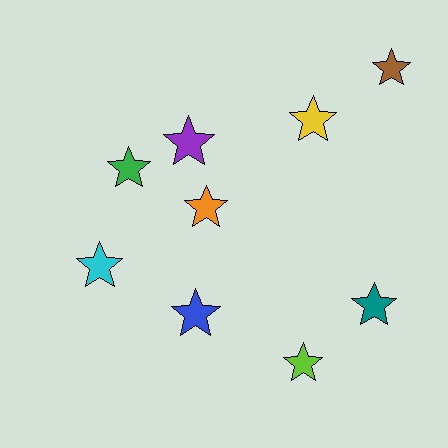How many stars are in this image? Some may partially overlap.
There are 9 stars.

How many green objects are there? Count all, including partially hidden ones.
There is 1 green object.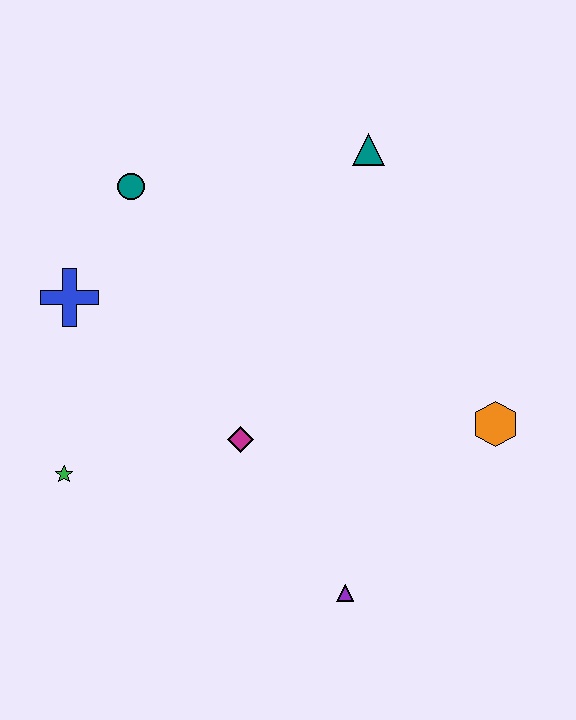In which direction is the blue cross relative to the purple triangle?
The blue cross is above the purple triangle.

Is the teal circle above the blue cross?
Yes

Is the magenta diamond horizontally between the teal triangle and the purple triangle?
No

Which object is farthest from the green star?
The teal triangle is farthest from the green star.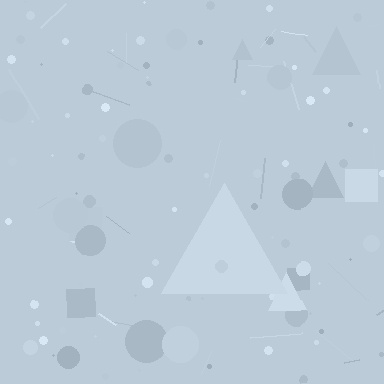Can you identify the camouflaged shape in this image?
The camouflaged shape is a triangle.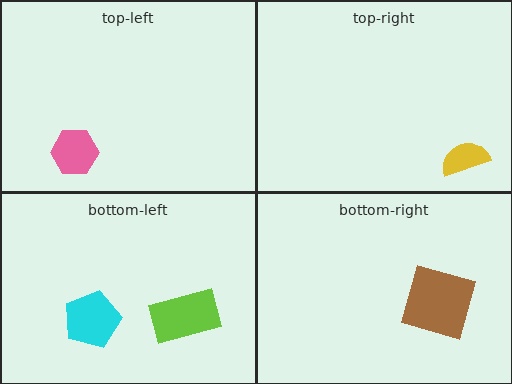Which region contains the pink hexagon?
The top-left region.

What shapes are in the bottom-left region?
The cyan pentagon, the lime rectangle.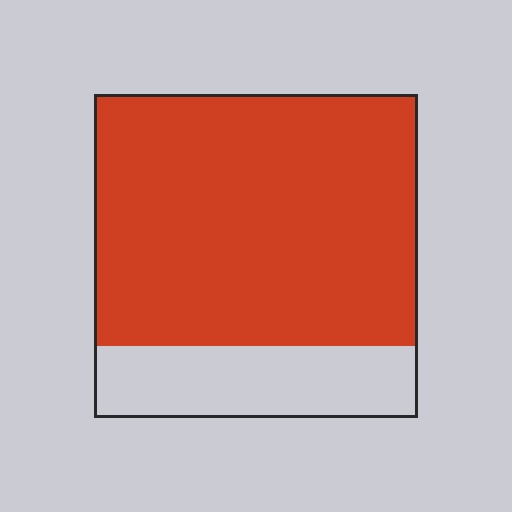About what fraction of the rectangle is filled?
About four fifths (4/5).